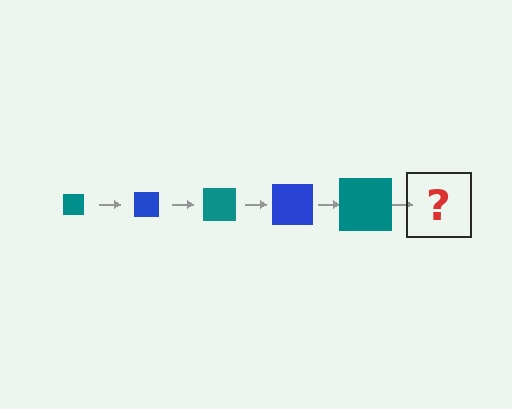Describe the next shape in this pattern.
It should be a blue square, larger than the previous one.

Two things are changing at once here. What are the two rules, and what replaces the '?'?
The two rules are that the square grows larger each step and the color cycles through teal and blue. The '?' should be a blue square, larger than the previous one.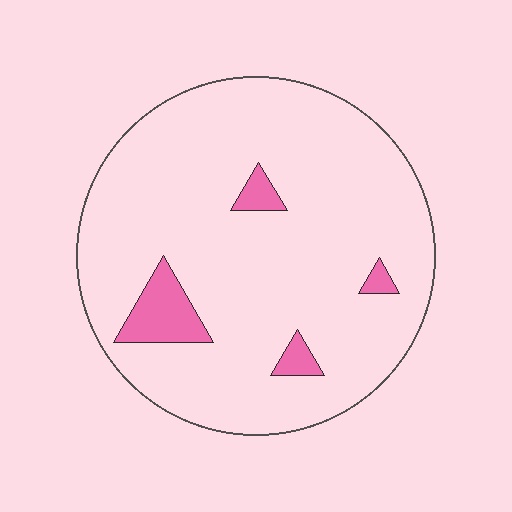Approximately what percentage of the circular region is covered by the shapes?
Approximately 10%.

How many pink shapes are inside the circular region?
4.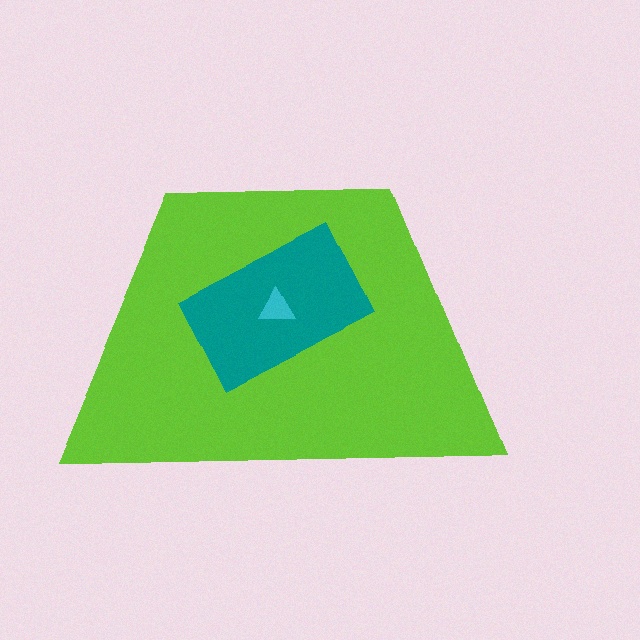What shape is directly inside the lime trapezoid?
The teal rectangle.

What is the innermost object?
The cyan triangle.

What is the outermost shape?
The lime trapezoid.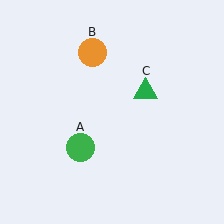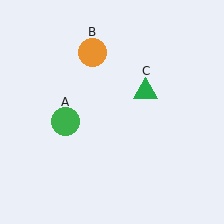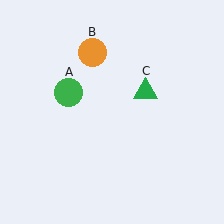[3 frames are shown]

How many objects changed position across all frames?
1 object changed position: green circle (object A).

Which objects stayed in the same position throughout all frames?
Orange circle (object B) and green triangle (object C) remained stationary.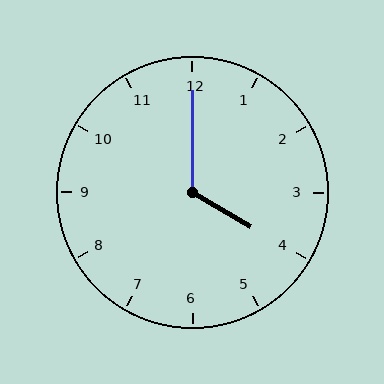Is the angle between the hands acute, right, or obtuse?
It is obtuse.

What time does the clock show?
4:00.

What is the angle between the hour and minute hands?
Approximately 120 degrees.